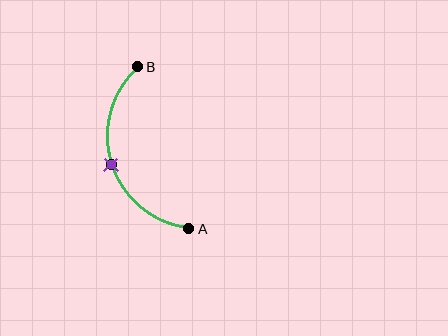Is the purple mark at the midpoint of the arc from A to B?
Yes. The purple mark lies on the arc at equal arc-length from both A and B — it is the arc midpoint.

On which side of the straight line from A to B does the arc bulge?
The arc bulges to the left of the straight line connecting A and B.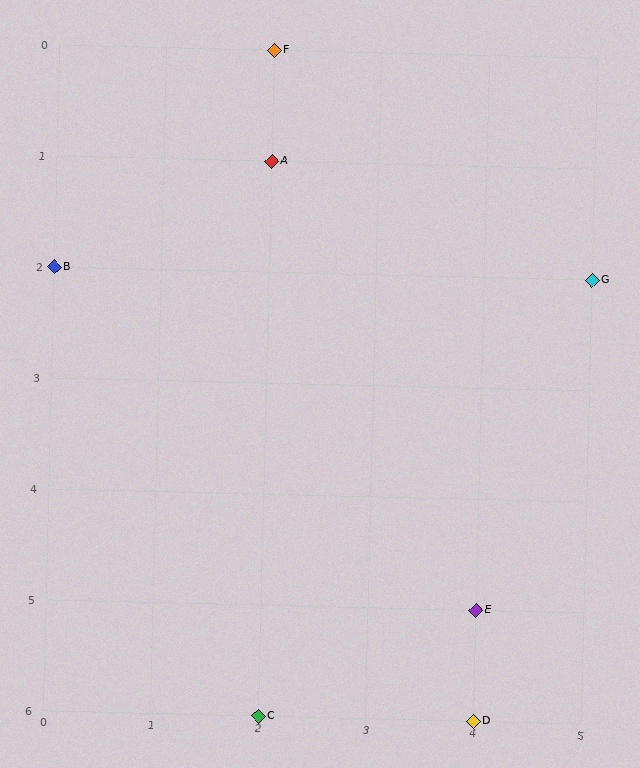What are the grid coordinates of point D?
Point D is at grid coordinates (4, 6).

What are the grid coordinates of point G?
Point G is at grid coordinates (5, 2).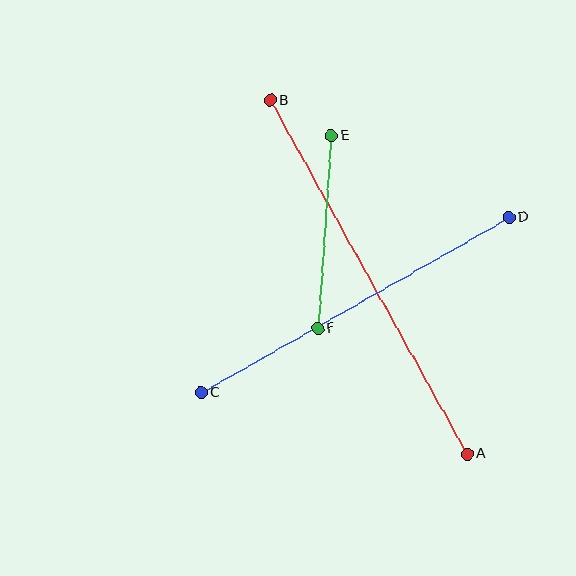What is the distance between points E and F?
The distance is approximately 193 pixels.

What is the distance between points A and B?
The distance is approximately 405 pixels.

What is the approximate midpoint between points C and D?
The midpoint is at approximately (355, 305) pixels.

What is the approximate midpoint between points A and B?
The midpoint is at approximately (369, 277) pixels.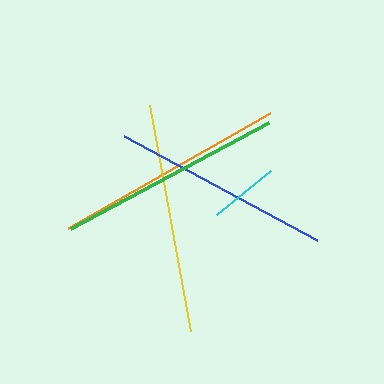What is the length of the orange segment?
The orange segment is approximately 232 pixels long.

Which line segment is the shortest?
The cyan line is the shortest at approximately 70 pixels.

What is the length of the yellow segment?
The yellow segment is approximately 229 pixels long.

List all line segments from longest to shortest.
From longest to shortest: orange, yellow, green, blue, cyan.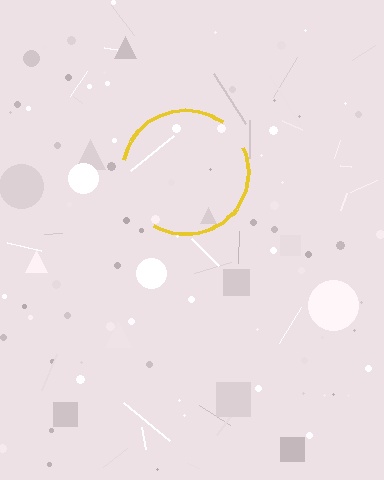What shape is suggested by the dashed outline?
The dashed outline suggests a circle.